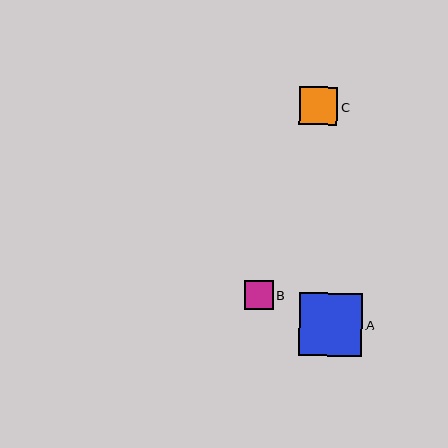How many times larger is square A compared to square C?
Square A is approximately 1.6 times the size of square C.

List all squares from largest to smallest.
From largest to smallest: A, C, B.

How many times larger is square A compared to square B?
Square A is approximately 2.2 times the size of square B.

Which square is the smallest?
Square B is the smallest with a size of approximately 29 pixels.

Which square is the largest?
Square A is the largest with a size of approximately 63 pixels.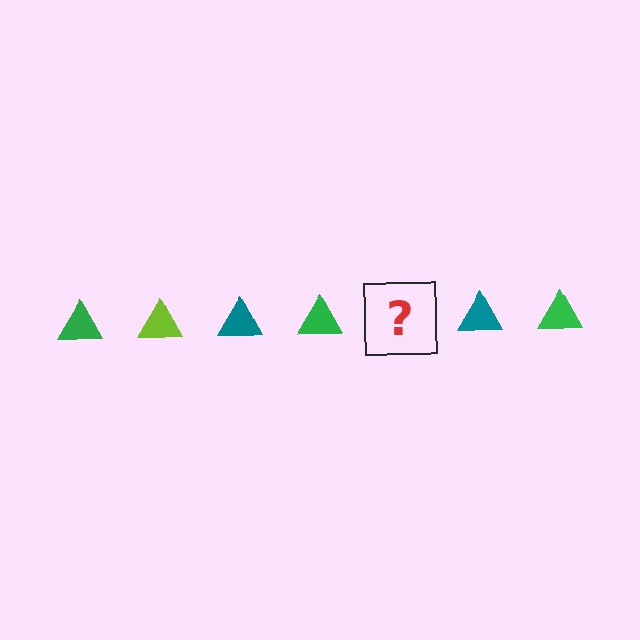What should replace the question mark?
The question mark should be replaced with a lime triangle.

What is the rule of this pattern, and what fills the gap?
The rule is that the pattern cycles through green, lime, teal triangles. The gap should be filled with a lime triangle.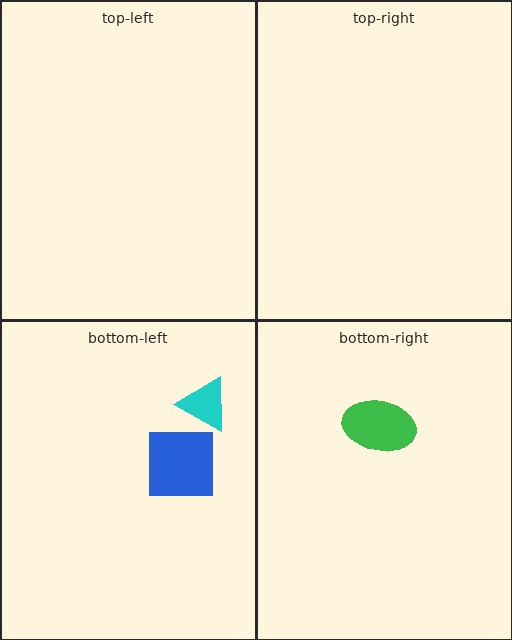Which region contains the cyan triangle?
The bottom-left region.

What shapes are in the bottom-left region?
The blue square, the cyan triangle.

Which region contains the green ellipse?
The bottom-right region.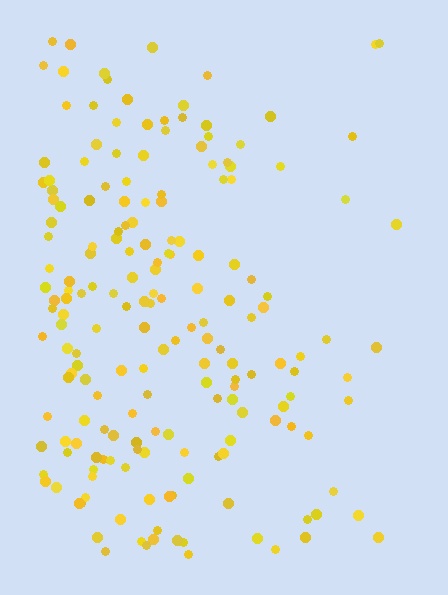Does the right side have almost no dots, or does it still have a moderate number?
Still a moderate number, just noticeably fewer than the left.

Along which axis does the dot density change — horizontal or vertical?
Horizontal.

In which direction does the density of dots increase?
From right to left, with the left side densest.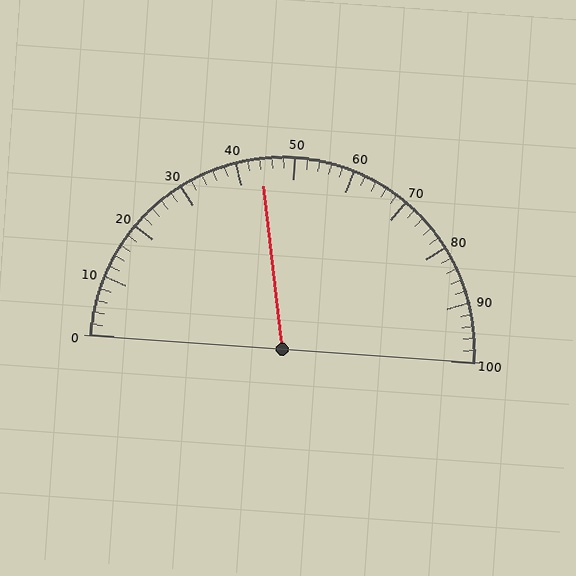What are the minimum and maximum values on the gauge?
The gauge ranges from 0 to 100.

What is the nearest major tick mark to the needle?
The nearest major tick mark is 40.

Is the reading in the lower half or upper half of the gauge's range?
The reading is in the lower half of the range (0 to 100).